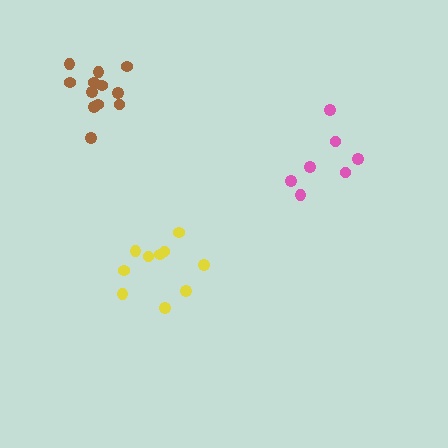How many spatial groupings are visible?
There are 3 spatial groupings.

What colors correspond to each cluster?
The clusters are colored: pink, yellow, brown.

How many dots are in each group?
Group 1: 7 dots, Group 2: 10 dots, Group 3: 12 dots (29 total).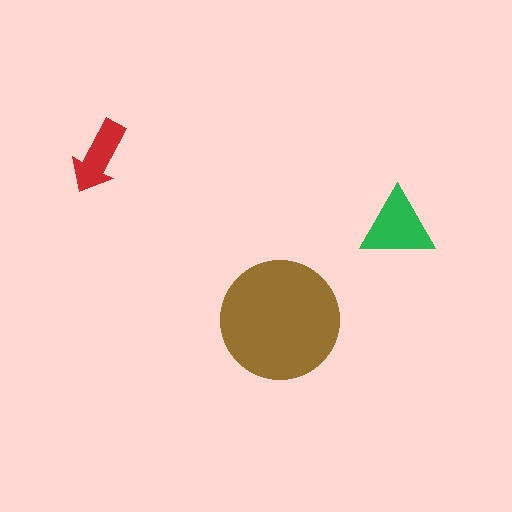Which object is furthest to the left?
The red arrow is leftmost.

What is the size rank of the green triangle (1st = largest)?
2nd.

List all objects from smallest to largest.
The red arrow, the green triangle, the brown circle.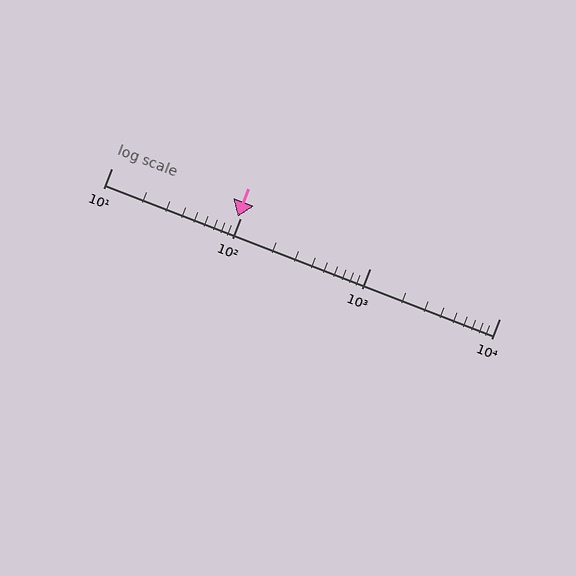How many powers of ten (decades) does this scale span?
The scale spans 3 decades, from 10 to 10000.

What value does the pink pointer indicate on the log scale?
The pointer indicates approximately 95.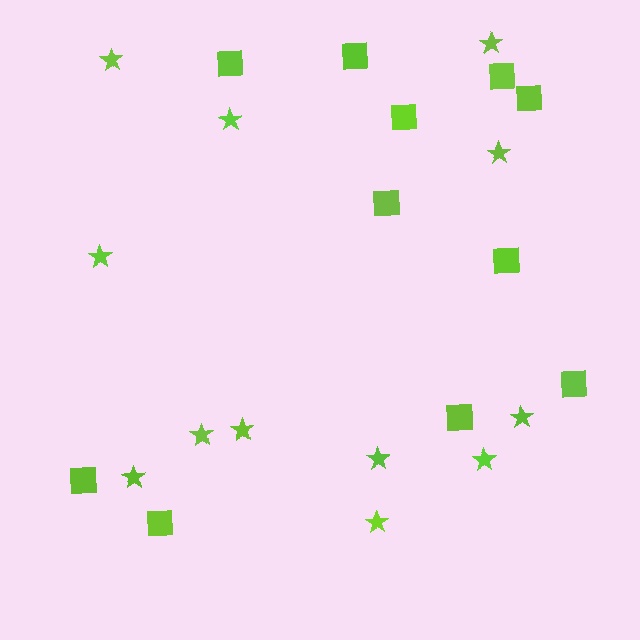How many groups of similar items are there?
There are 2 groups: one group of stars (12) and one group of squares (11).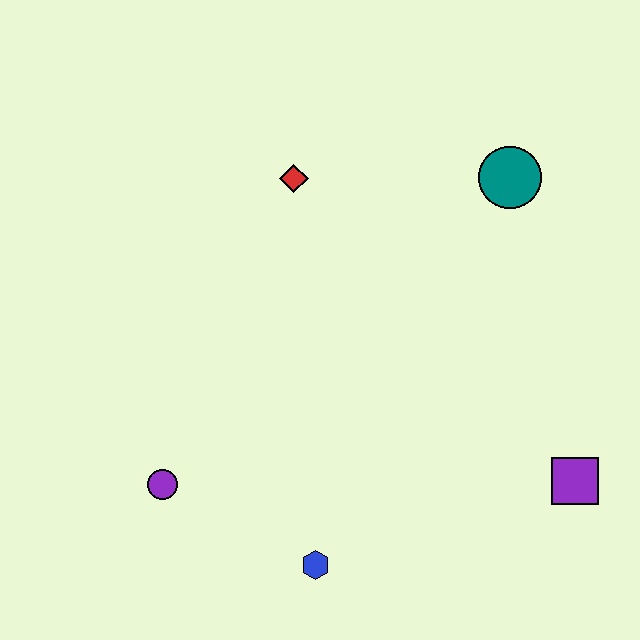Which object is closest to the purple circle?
The blue hexagon is closest to the purple circle.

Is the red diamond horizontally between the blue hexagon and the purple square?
No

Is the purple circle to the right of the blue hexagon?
No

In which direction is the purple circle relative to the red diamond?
The purple circle is below the red diamond.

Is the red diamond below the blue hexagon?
No